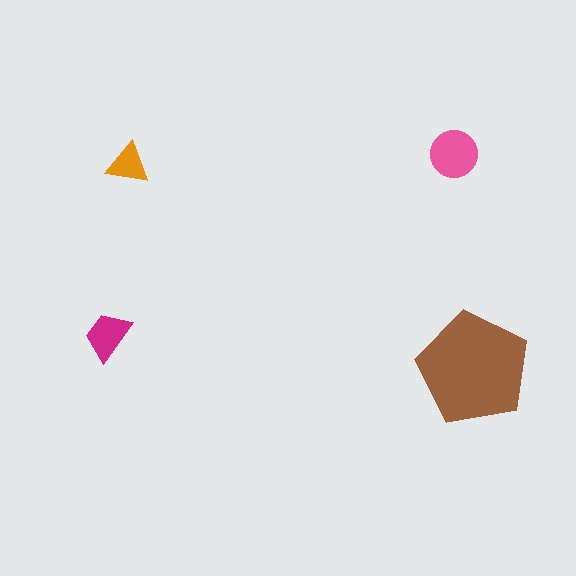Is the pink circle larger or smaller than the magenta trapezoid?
Larger.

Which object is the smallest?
The orange triangle.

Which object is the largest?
The brown pentagon.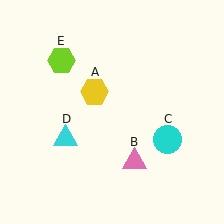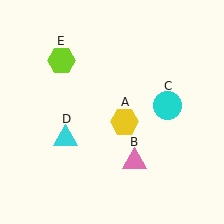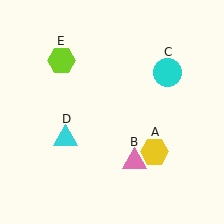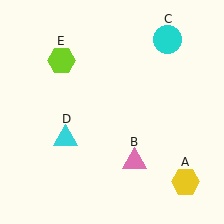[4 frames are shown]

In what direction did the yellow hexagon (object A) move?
The yellow hexagon (object A) moved down and to the right.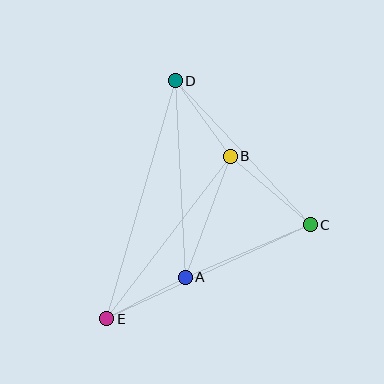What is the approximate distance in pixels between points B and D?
The distance between B and D is approximately 93 pixels.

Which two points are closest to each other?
Points A and E are closest to each other.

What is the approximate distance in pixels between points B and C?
The distance between B and C is approximately 105 pixels.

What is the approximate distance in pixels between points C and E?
The distance between C and E is approximately 224 pixels.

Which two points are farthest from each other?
Points D and E are farthest from each other.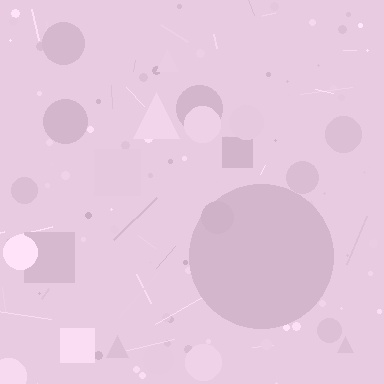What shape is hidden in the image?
A circle is hidden in the image.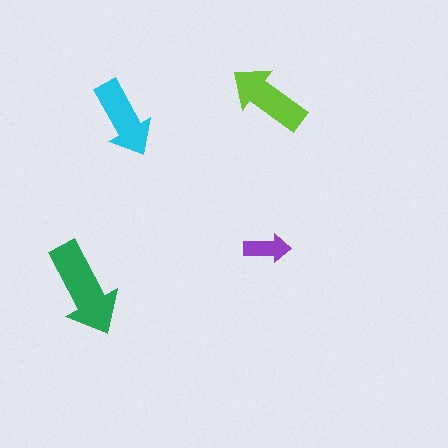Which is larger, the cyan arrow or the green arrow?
The green one.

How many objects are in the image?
There are 4 objects in the image.